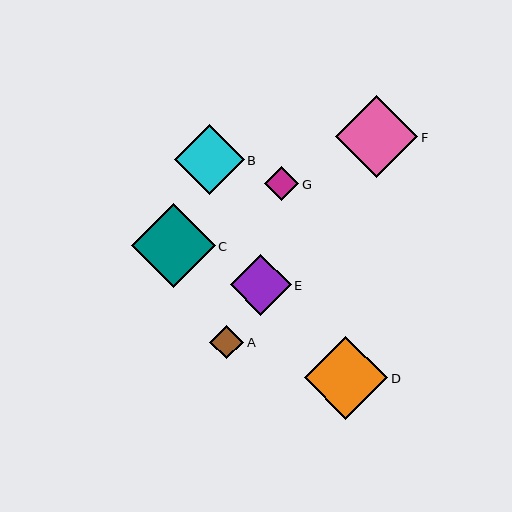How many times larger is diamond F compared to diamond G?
Diamond F is approximately 2.4 times the size of diamond G.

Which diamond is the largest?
Diamond C is the largest with a size of approximately 84 pixels.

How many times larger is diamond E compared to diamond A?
Diamond E is approximately 1.8 times the size of diamond A.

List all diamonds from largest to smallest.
From largest to smallest: C, D, F, B, E, G, A.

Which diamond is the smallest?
Diamond A is the smallest with a size of approximately 34 pixels.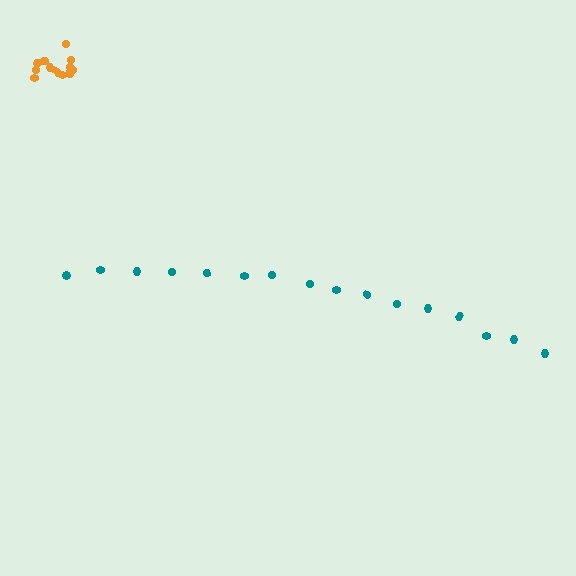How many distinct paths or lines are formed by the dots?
There are 2 distinct paths.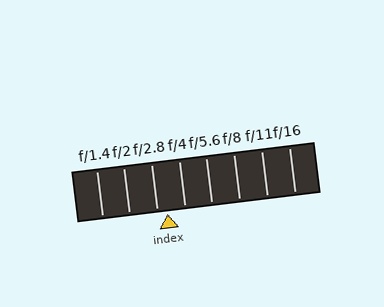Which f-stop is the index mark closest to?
The index mark is closest to f/2.8.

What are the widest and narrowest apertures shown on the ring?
The widest aperture shown is f/1.4 and the narrowest is f/16.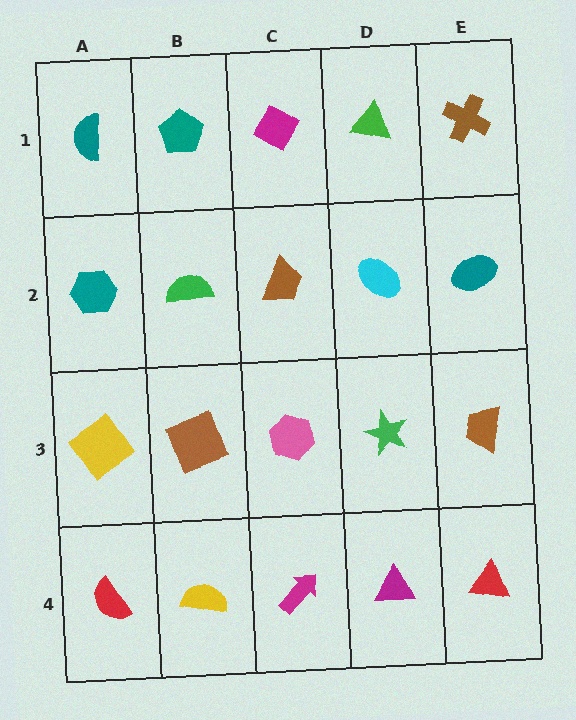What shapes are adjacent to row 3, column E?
A teal ellipse (row 2, column E), a red triangle (row 4, column E), a green star (row 3, column D).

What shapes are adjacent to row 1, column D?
A cyan ellipse (row 2, column D), a magenta diamond (row 1, column C), a brown cross (row 1, column E).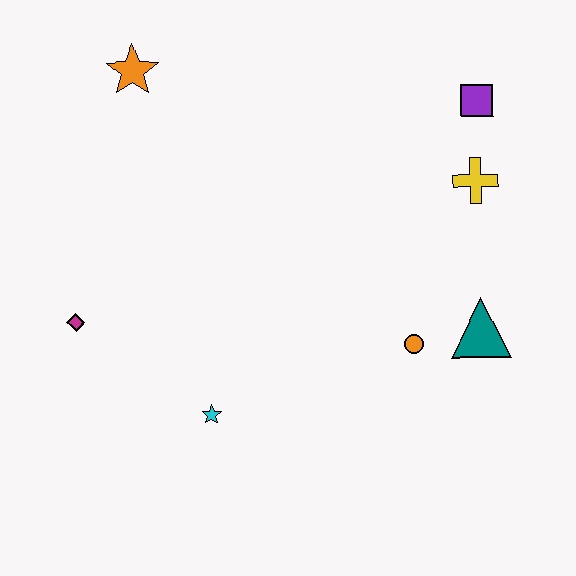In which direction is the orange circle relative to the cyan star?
The orange circle is to the right of the cyan star.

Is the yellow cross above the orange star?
No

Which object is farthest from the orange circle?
The orange star is farthest from the orange circle.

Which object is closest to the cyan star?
The magenta diamond is closest to the cyan star.